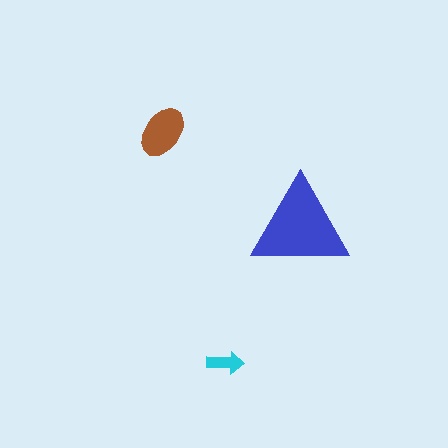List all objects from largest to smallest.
The blue triangle, the brown ellipse, the cyan arrow.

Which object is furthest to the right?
The blue triangle is rightmost.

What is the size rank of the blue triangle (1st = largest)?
1st.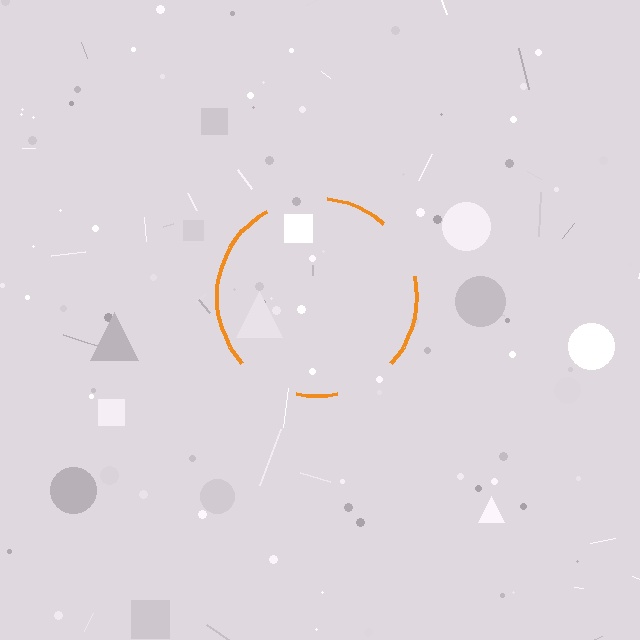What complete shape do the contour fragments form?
The contour fragments form a circle.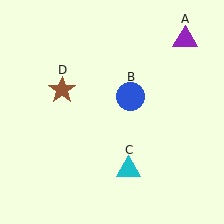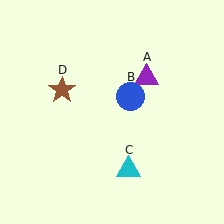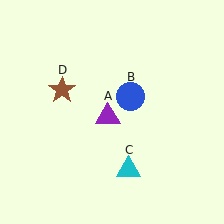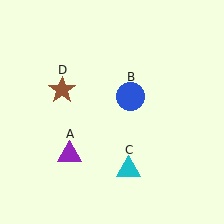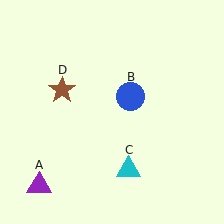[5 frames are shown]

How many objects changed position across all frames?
1 object changed position: purple triangle (object A).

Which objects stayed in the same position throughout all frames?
Blue circle (object B) and cyan triangle (object C) and brown star (object D) remained stationary.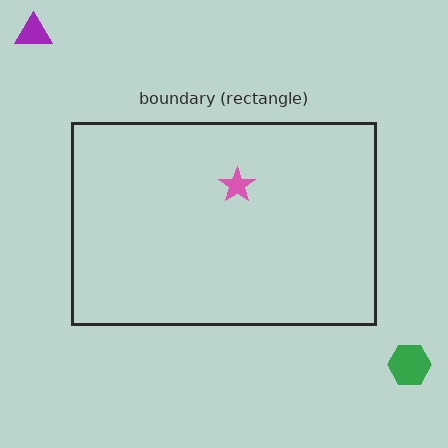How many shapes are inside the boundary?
1 inside, 2 outside.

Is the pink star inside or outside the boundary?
Inside.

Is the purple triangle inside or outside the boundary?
Outside.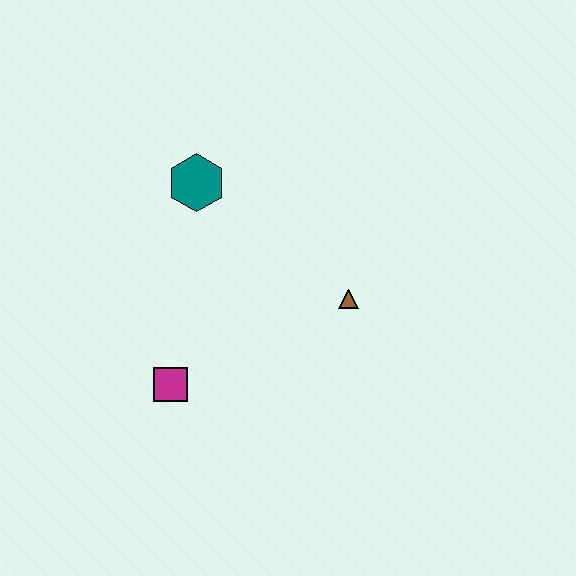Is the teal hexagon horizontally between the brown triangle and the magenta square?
Yes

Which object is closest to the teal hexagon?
The brown triangle is closest to the teal hexagon.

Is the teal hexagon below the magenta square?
No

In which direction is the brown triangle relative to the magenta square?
The brown triangle is to the right of the magenta square.